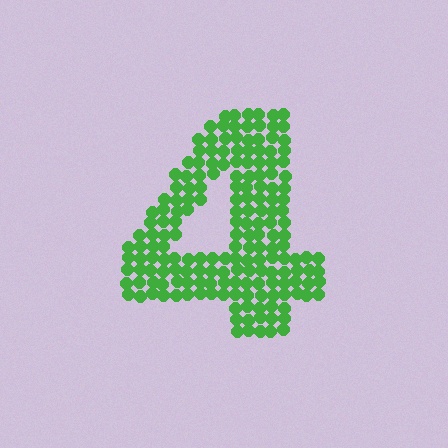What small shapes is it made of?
It is made of small circles.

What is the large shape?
The large shape is the digit 4.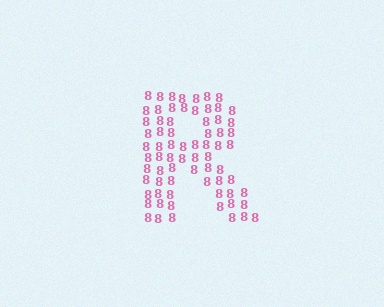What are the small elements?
The small elements are digit 8's.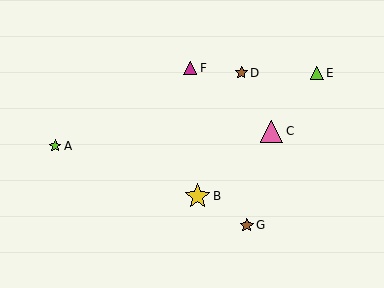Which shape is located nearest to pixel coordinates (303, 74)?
The lime triangle (labeled E) at (317, 73) is nearest to that location.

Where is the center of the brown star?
The center of the brown star is at (241, 73).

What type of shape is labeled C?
Shape C is a pink triangle.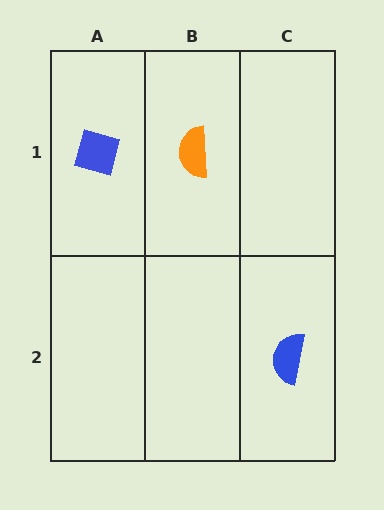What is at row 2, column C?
A blue semicircle.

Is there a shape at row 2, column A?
No, that cell is empty.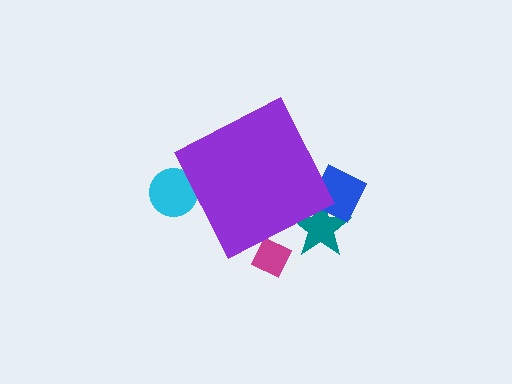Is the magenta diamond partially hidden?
Yes, the magenta diamond is partially hidden behind the purple diamond.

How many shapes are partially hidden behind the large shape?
4 shapes are partially hidden.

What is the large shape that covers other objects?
A purple diamond.